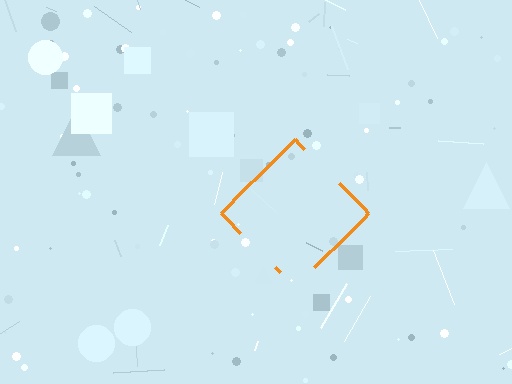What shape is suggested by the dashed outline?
The dashed outline suggests a diamond.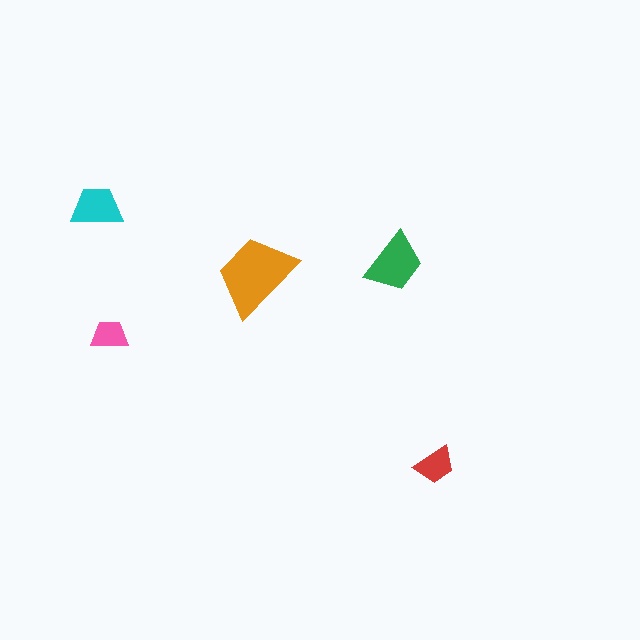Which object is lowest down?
The red trapezoid is bottommost.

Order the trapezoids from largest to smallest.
the orange one, the green one, the cyan one, the red one, the pink one.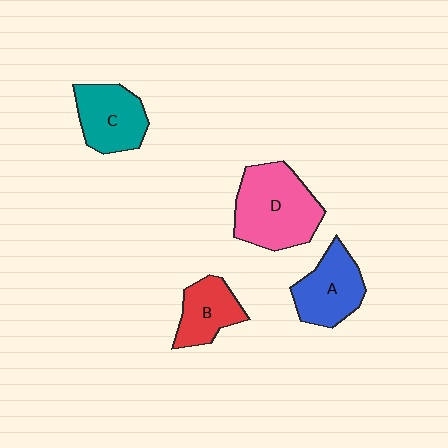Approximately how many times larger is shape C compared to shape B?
Approximately 1.2 times.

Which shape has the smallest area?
Shape B (red).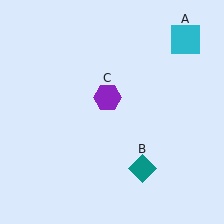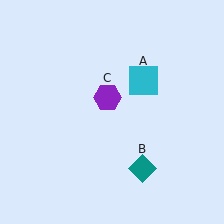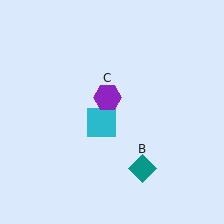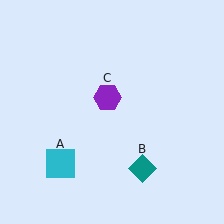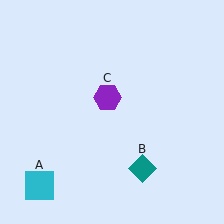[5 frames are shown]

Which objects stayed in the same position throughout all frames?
Teal diamond (object B) and purple hexagon (object C) remained stationary.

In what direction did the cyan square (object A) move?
The cyan square (object A) moved down and to the left.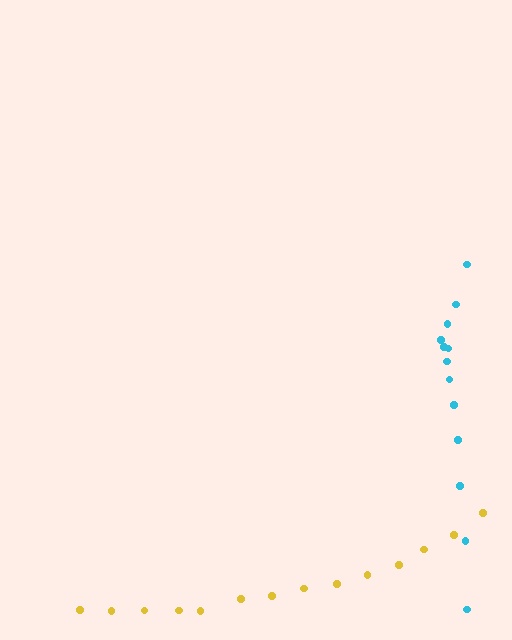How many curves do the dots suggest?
There are 2 distinct paths.